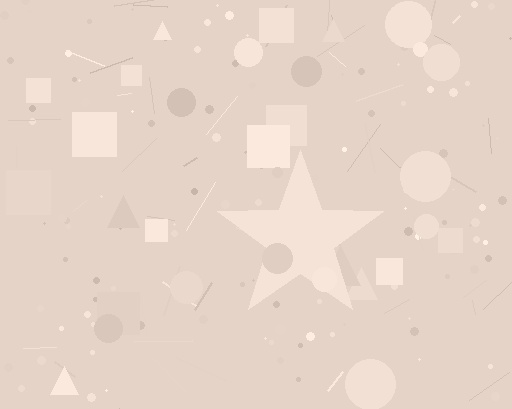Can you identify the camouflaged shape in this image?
The camouflaged shape is a star.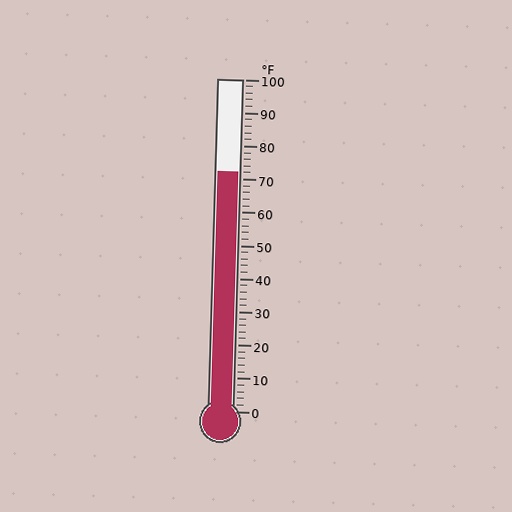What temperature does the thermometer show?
The thermometer shows approximately 72°F.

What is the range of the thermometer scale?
The thermometer scale ranges from 0°F to 100°F.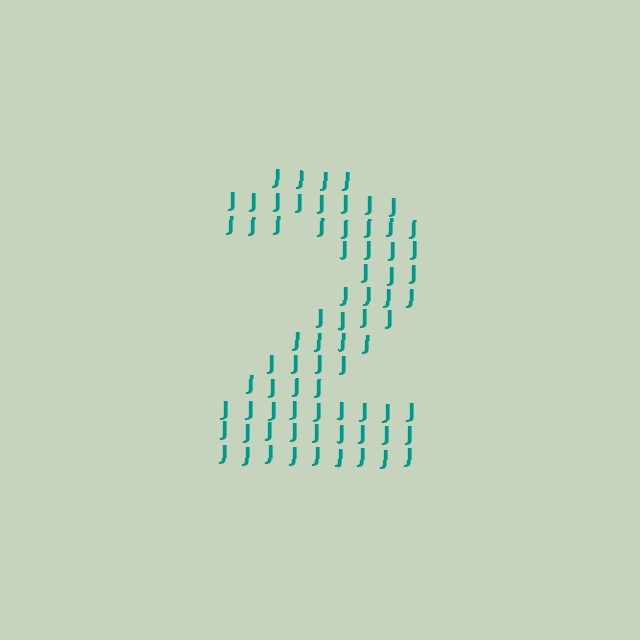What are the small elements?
The small elements are letter J's.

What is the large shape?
The large shape is the digit 2.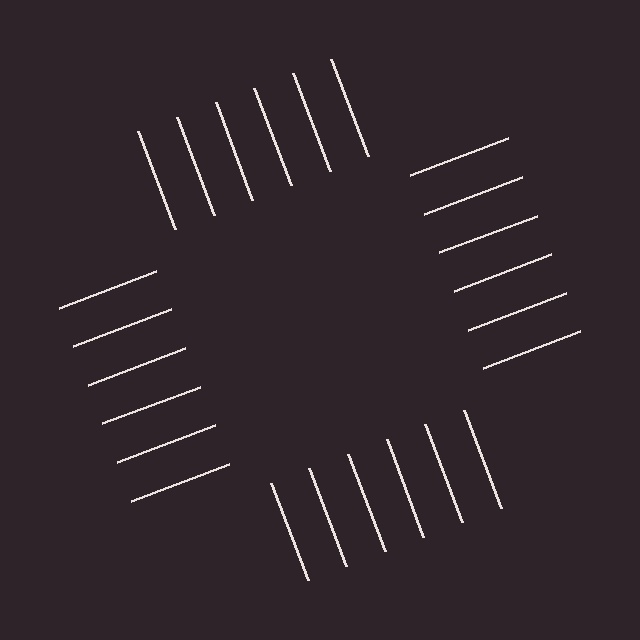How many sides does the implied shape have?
4 sides — the line-ends trace a square.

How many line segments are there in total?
24 — 6 along each of the 4 edges.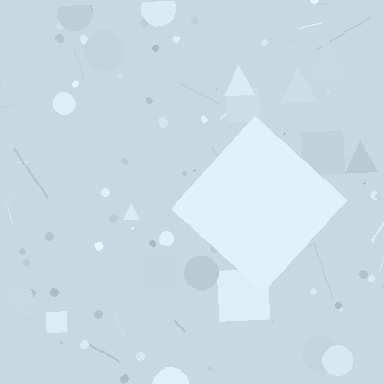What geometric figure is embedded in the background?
A diamond is embedded in the background.